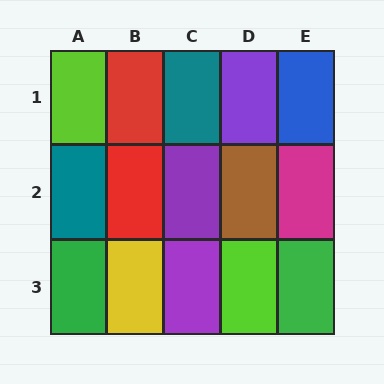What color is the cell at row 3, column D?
Lime.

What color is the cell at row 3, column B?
Yellow.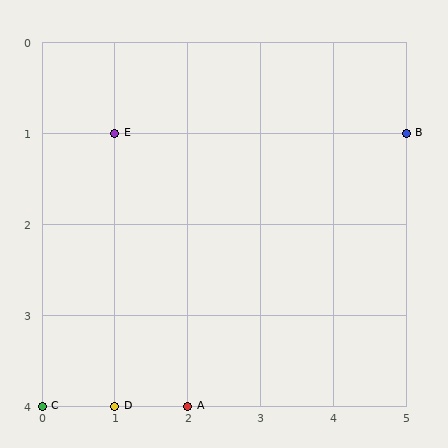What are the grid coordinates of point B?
Point B is at grid coordinates (5, 1).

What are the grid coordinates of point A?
Point A is at grid coordinates (2, 4).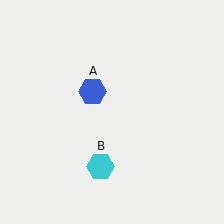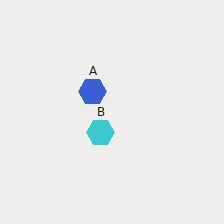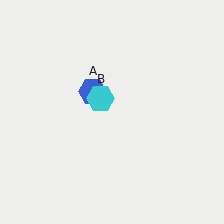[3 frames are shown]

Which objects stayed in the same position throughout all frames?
Blue hexagon (object A) remained stationary.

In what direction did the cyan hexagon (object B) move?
The cyan hexagon (object B) moved up.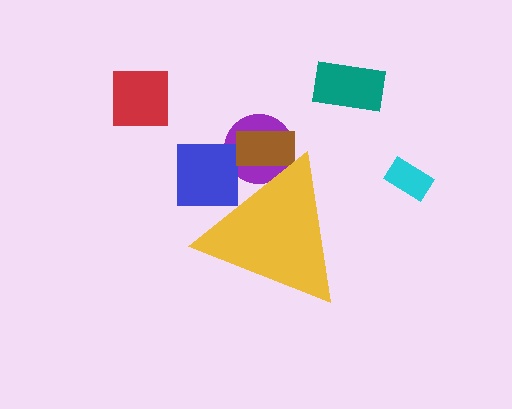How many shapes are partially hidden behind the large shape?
3 shapes are partially hidden.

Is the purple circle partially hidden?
Yes, the purple circle is partially hidden behind the yellow triangle.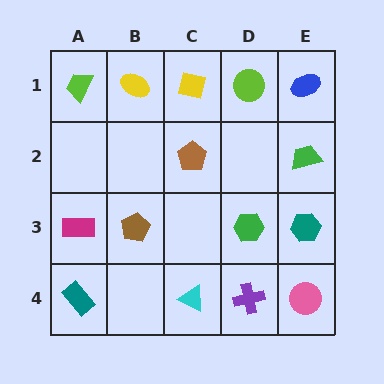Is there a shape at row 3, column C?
No, that cell is empty.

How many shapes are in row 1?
5 shapes.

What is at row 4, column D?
A purple cross.